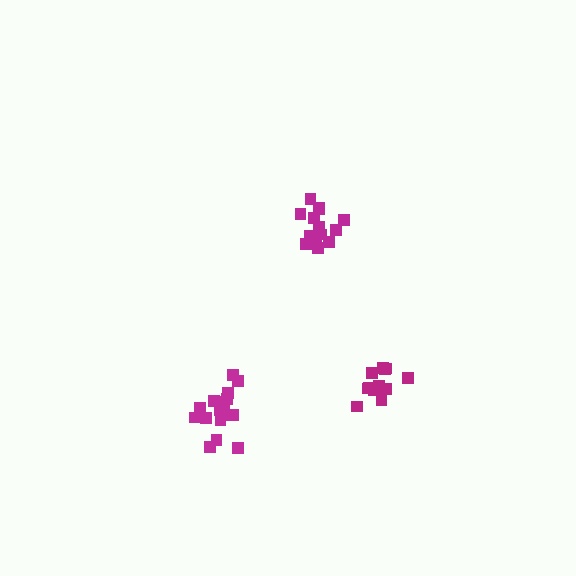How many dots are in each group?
Group 1: 16 dots, Group 2: 14 dots, Group 3: 18 dots (48 total).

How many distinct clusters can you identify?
There are 3 distinct clusters.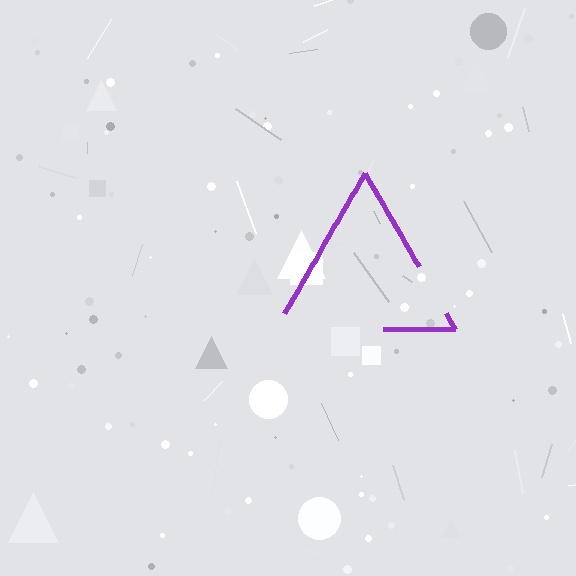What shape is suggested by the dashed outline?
The dashed outline suggests a triangle.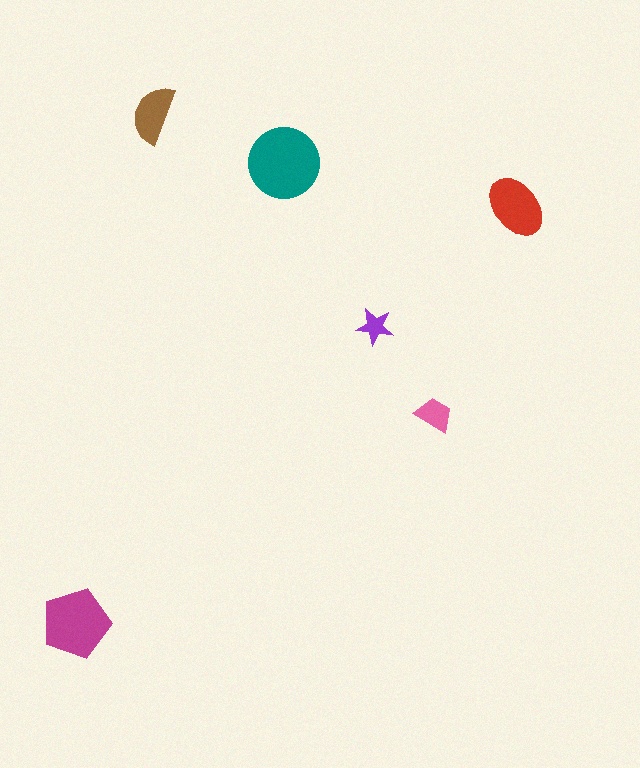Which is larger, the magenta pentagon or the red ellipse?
The magenta pentagon.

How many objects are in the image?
There are 6 objects in the image.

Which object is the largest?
The teal circle.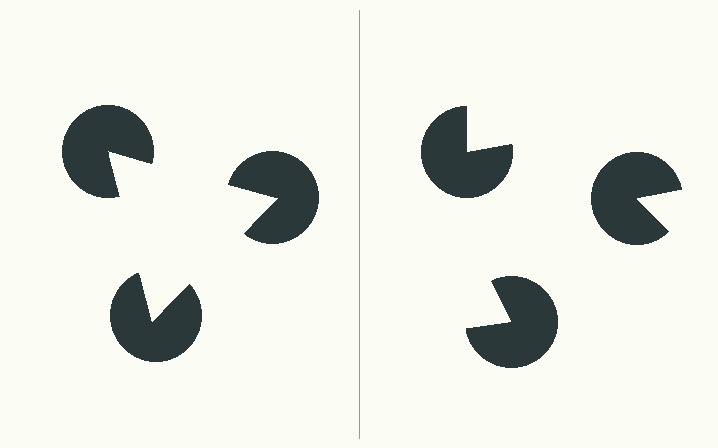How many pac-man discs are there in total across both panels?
6 — 3 on each side.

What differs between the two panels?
The pac-man discs are positioned identically on both sides; only the wedge orientations differ. On the left they align to a triangle; on the right they are misaligned.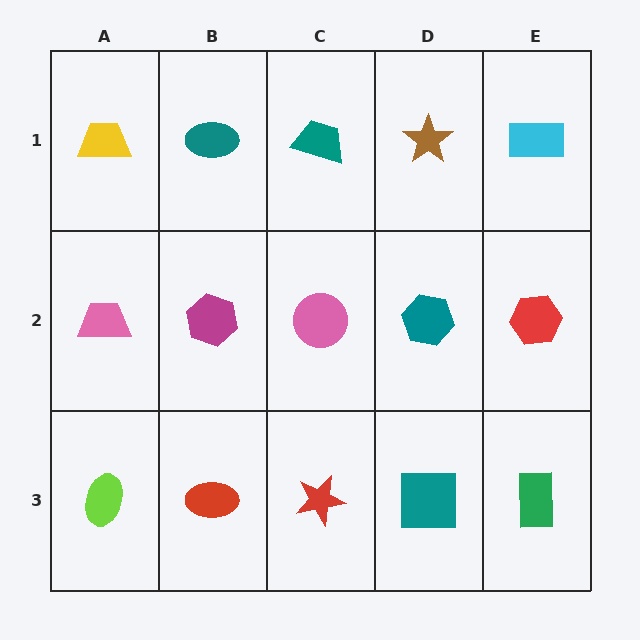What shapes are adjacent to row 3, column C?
A pink circle (row 2, column C), a red ellipse (row 3, column B), a teal square (row 3, column D).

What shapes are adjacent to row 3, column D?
A teal hexagon (row 2, column D), a red star (row 3, column C), a green rectangle (row 3, column E).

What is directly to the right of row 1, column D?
A cyan rectangle.